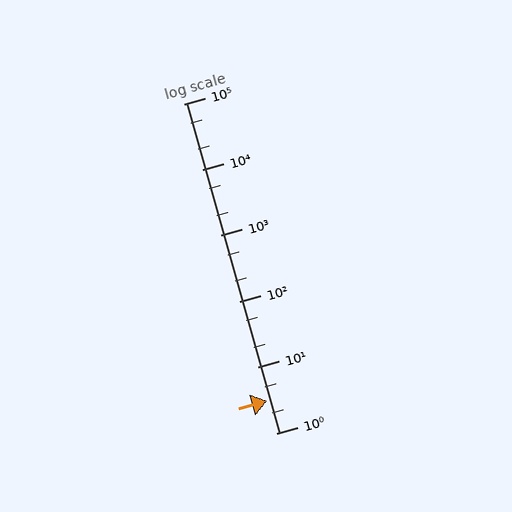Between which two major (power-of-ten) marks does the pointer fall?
The pointer is between 1 and 10.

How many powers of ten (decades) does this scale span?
The scale spans 5 decades, from 1 to 100000.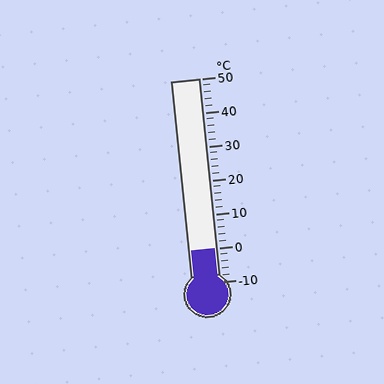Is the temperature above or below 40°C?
The temperature is below 40°C.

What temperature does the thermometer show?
The thermometer shows approximately 0°C.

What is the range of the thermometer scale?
The thermometer scale ranges from -10°C to 50°C.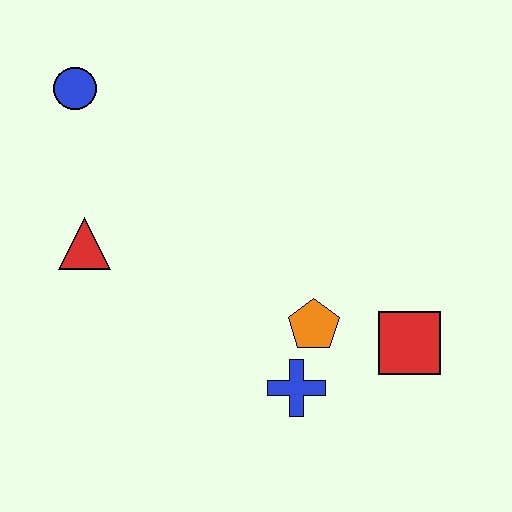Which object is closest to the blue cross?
The orange pentagon is closest to the blue cross.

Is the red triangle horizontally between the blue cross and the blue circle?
Yes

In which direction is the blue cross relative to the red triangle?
The blue cross is to the right of the red triangle.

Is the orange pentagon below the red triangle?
Yes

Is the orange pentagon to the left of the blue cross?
No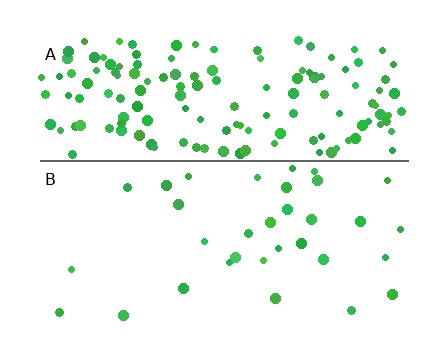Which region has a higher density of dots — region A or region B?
A (the top).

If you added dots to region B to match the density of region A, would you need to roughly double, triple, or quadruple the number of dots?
Approximately quadruple.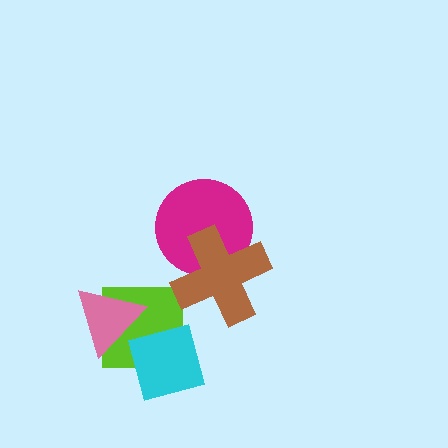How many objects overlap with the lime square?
2 objects overlap with the lime square.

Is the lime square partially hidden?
Yes, it is partially covered by another shape.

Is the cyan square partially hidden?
No, no other shape covers it.